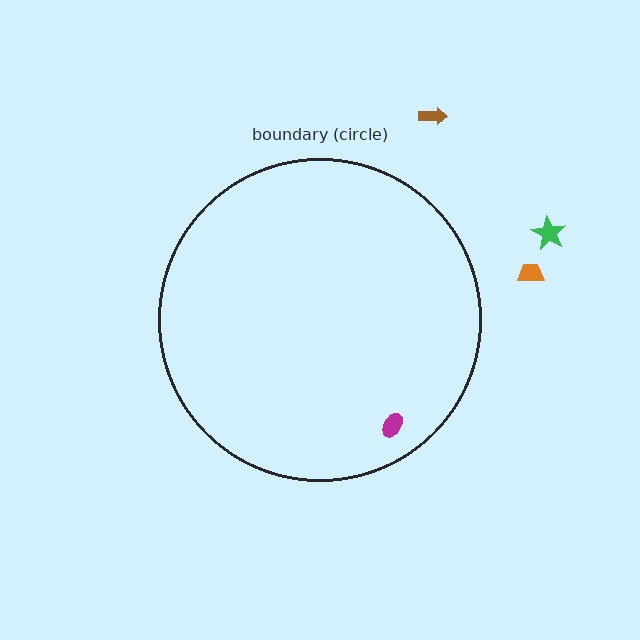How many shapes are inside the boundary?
1 inside, 3 outside.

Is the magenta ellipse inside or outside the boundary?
Inside.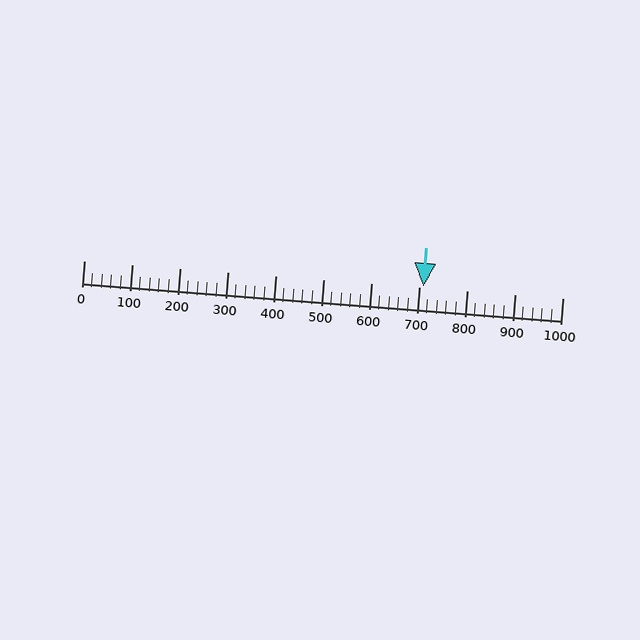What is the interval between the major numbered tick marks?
The major tick marks are spaced 100 units apart.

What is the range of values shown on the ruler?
The ruler shows values from 0 to 1000.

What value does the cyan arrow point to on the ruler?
The cyan arrow points to approximately 709.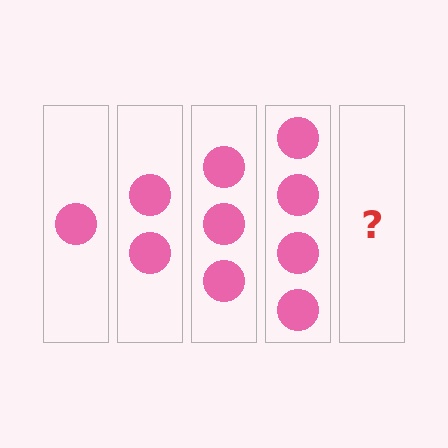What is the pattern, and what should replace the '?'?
The pattern is that each step adds one more circle. The '?' should be 5 circles.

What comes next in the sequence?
The next element should be 5 circles.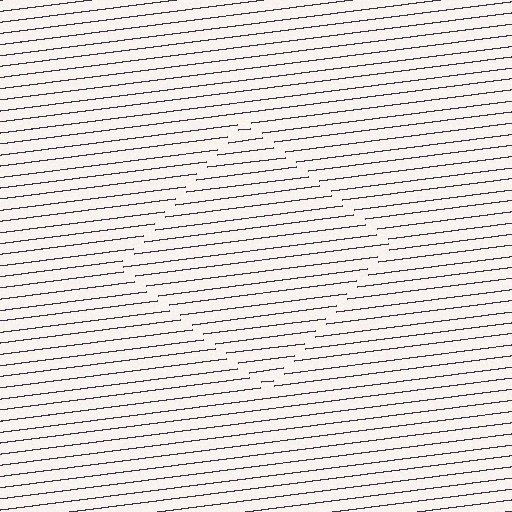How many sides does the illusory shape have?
4 sides — the line-ends trace a square.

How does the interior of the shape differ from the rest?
The interior of the shape contains the same grating, shifted by half a period — the contour is defined by the phase discontinuity where line-ends from the inner and outer gratings abut.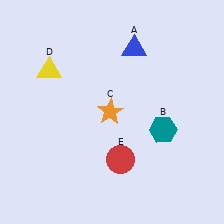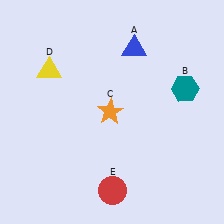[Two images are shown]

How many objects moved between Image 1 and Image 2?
2 objects moved between the two images.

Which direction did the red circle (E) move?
The red circle (E) moved down.